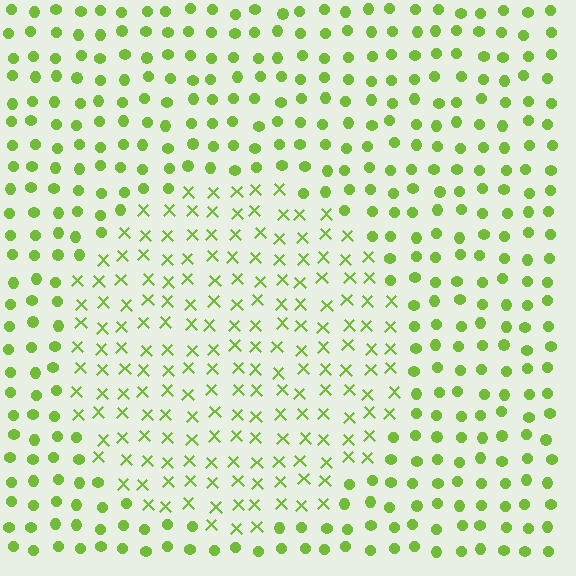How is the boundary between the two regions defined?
The boundary is defined by a change in element shape: X marks inside vs. circles outside. All elements share the same color and spacing.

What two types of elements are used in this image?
The image uses X marks inside the circle region and circles outside it.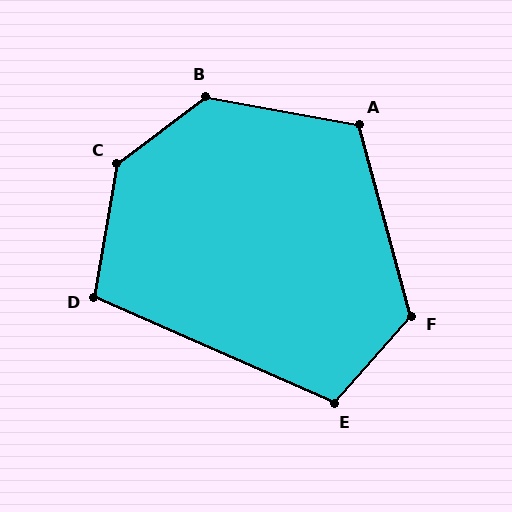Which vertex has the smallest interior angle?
D, at approximately 104 degrees.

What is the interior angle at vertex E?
Approximately 108 degrees (obtuse).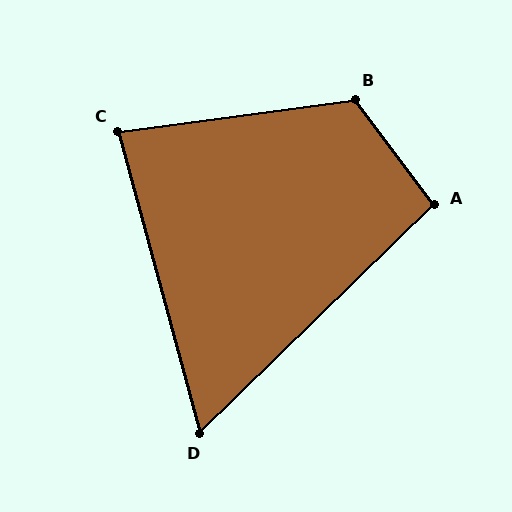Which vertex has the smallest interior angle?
D, at approximately 61 degrees.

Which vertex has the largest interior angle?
B, at approximately 119 degrees.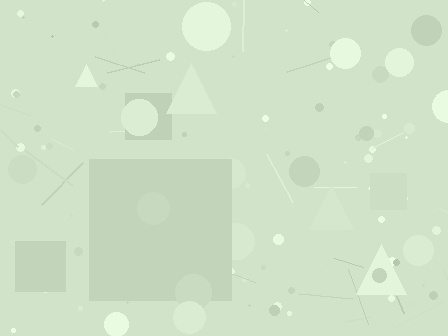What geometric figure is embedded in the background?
A square is embedded in the background.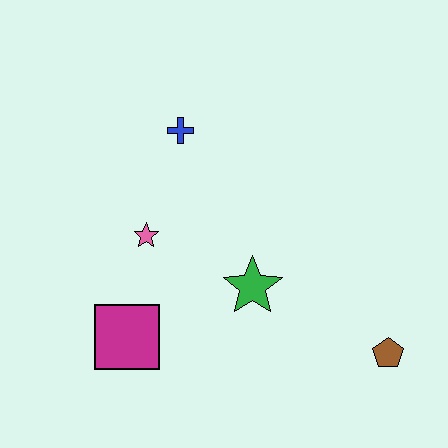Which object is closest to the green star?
The pink star is closest to the green star.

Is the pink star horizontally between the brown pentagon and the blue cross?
No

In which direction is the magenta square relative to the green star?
The magenta square is to the left of the green star.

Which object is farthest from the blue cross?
The brown pentagon is farthest from the blue cross.